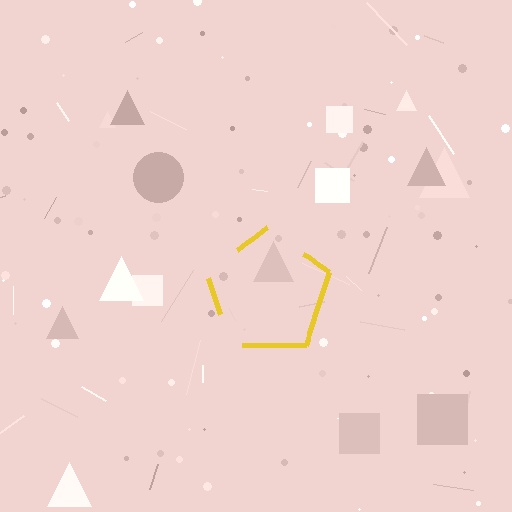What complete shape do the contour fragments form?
The contour fragments form a pentagon.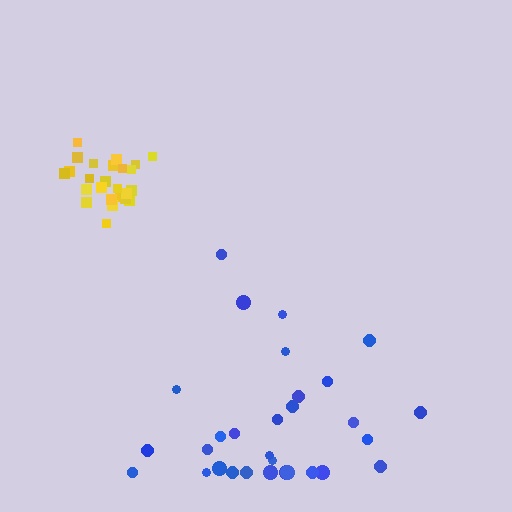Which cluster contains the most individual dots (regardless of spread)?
Blue (31).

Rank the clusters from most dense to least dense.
yellow, blue.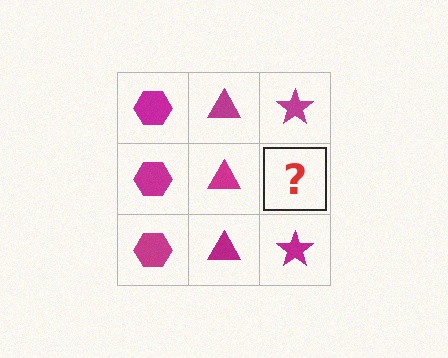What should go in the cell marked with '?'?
The missing cell should contain a magenta star.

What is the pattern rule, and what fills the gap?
The rule is that each column has a consistent shape. The gap should be filled with a magenta star.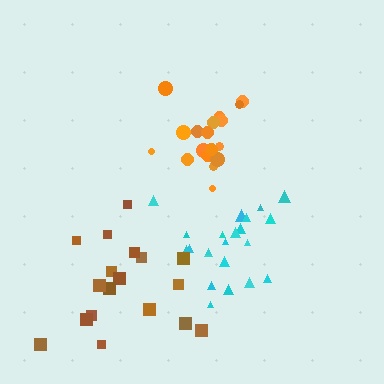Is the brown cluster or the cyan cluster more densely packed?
Cyan.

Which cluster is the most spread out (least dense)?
Brown.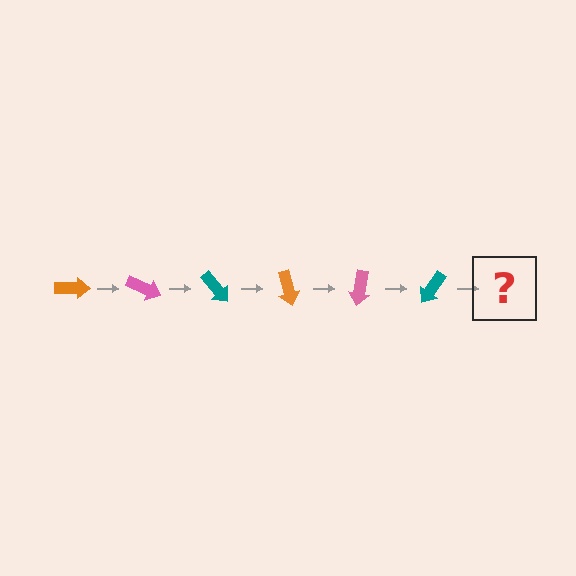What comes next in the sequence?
The next element should be an orange arrow, rotated 150 degrees from the start.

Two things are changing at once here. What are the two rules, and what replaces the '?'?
The two rules are that it rotates 25 degrees each step and the color cycles through orange, pink, and teal. The '?' should be an orange arrow, rotated 150 degrees from the start.